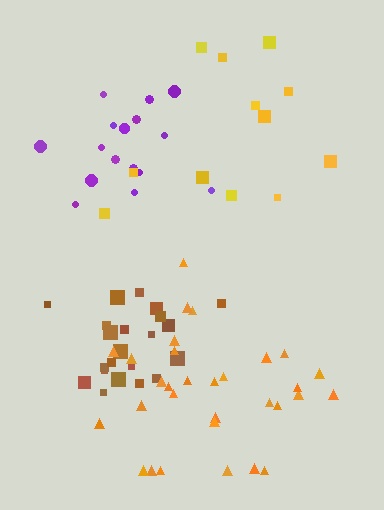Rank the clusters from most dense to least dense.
brown, purple, orange, yellow.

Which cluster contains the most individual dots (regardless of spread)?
Orange (31).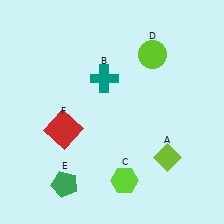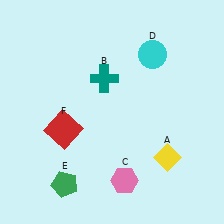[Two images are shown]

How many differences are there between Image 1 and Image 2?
There are 3 differences between the two images.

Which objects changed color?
A changed from lime to yellow. C changed from lime to pink. D changed from lime to cyan.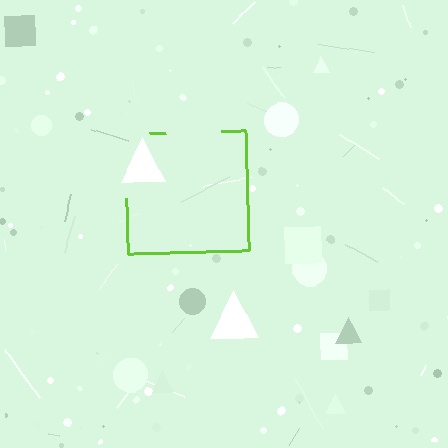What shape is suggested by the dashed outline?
The dashed outline suggests a square.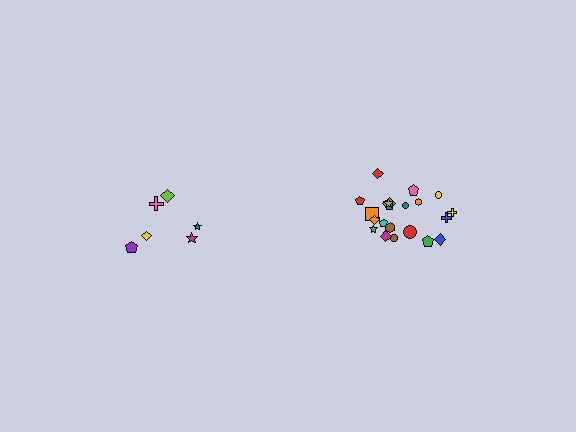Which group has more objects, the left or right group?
The right group.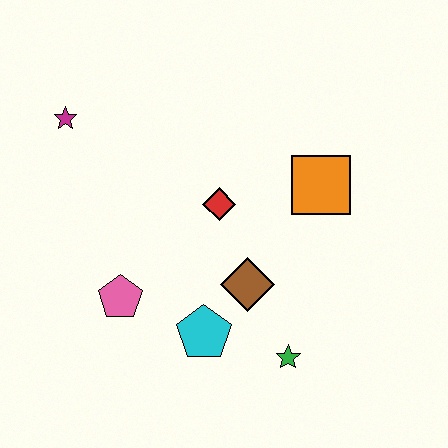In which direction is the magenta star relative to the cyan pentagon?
The magenta star is above the cyan pentagon.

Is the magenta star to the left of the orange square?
Yes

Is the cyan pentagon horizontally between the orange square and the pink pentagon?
Yes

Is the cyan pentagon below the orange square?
Yes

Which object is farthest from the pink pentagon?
The orange square is farthest from the pink pentagon.